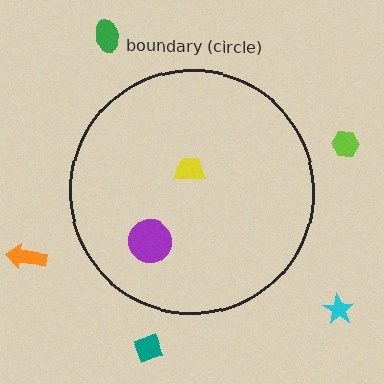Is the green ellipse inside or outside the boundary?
Outside.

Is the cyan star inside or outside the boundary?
Outside.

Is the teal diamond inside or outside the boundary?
Outside.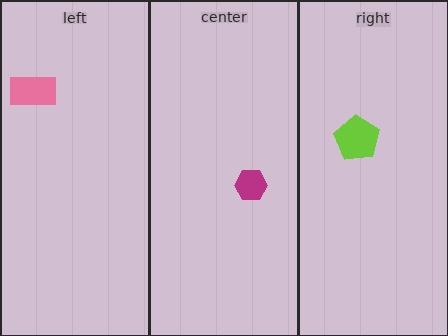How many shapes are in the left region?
1.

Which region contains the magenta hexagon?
The center region.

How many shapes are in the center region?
1.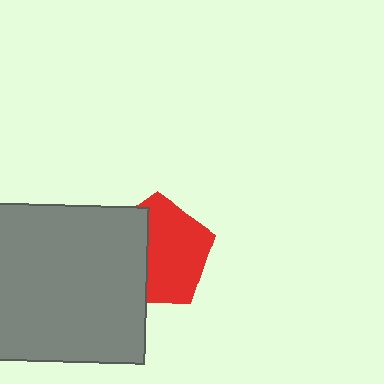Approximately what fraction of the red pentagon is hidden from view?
Roughly 40% of the red pentagon is hidden behind the gray square.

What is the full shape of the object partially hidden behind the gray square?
The partially hidden object is a red pentagon.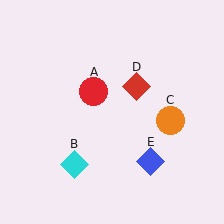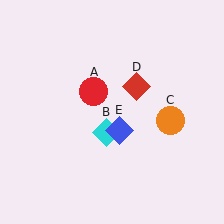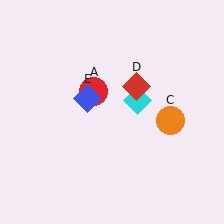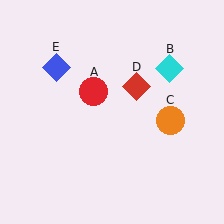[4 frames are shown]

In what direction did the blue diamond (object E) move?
The blue diamond (object E) moved up and to the left.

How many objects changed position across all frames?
2 objects changed position: cyan diamond (object B), blue diamond (object E).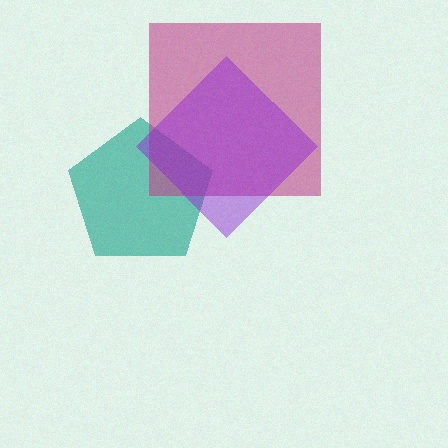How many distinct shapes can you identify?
There are 3 distinct shapes: a teal pentagon, a magenta square, a purple diamond.